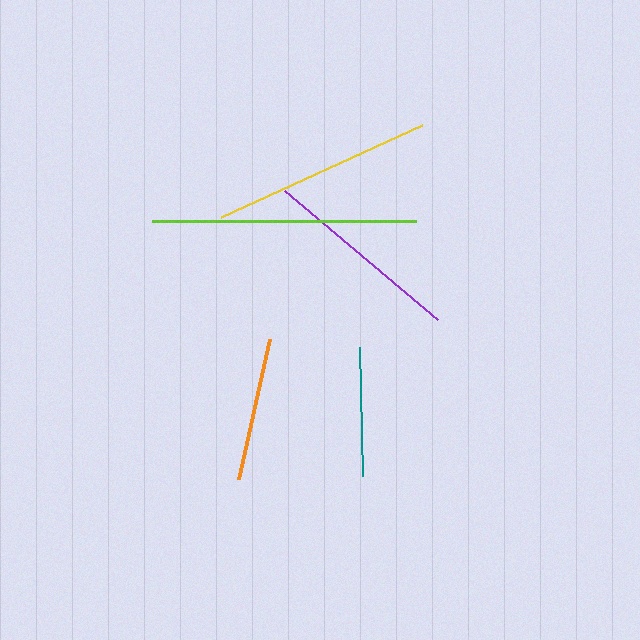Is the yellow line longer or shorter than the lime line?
The lime line is longer than the yellow line.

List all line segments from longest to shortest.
From longest to shortest: lime, yellow, purple, orange, teal.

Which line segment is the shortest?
The teal line is the shortest at approximately 128 pixels.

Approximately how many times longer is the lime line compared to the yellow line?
The lime line is approximately 1.2 times the length of the yellow line.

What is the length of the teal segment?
The teal segment is approximately 128 pixels long.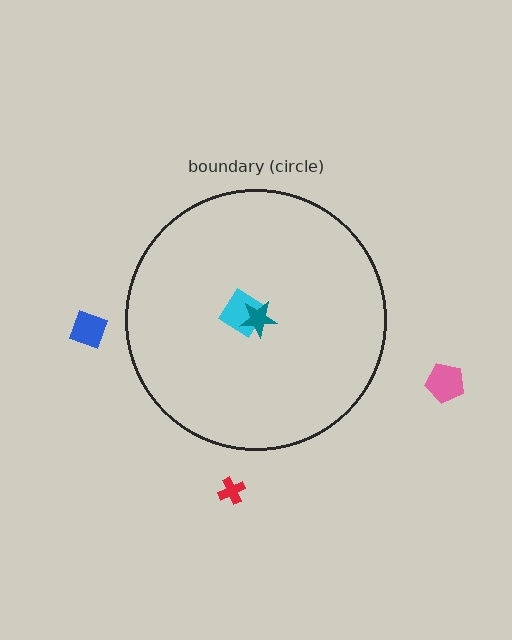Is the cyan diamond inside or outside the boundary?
Inside.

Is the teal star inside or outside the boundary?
Inside.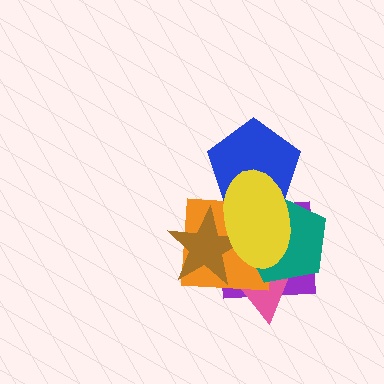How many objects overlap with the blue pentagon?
4 objects overlap with the blue pentagon.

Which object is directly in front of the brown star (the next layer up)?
The teal pentagon is directly in front of the brown star.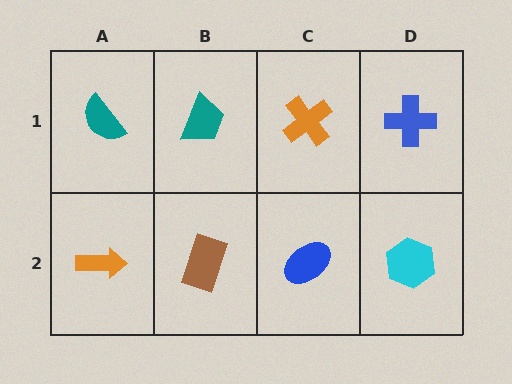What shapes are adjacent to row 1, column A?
An orange arrow (row 2, column A), a teal trapezoid (row 1, column B).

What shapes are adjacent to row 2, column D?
A blue cross (row 1, column D), a blue ellipse (row 2, column C).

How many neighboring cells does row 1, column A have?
2.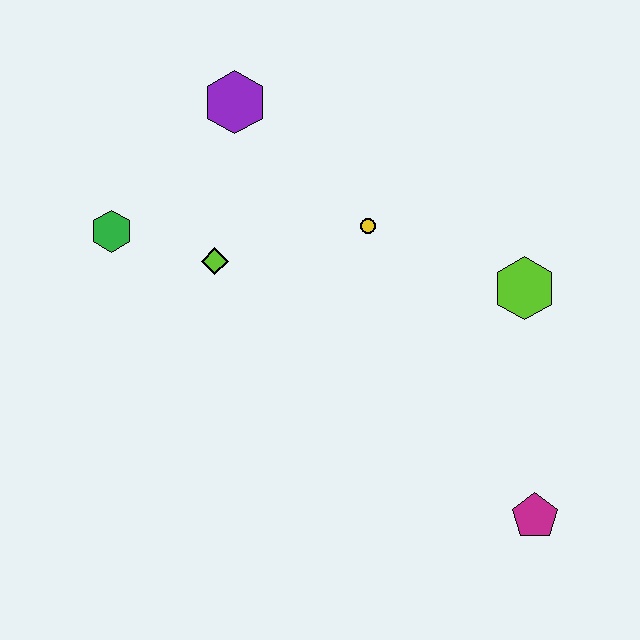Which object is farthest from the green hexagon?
The magenta pentagon is farthest from the green hexagon.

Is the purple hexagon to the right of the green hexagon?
Yes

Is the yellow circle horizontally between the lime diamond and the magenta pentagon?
Yes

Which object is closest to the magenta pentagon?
The lime hexagon is closest to the magenta pentagon.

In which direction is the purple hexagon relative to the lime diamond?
The purple hexagon is above the lime diamond.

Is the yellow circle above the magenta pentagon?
Yes